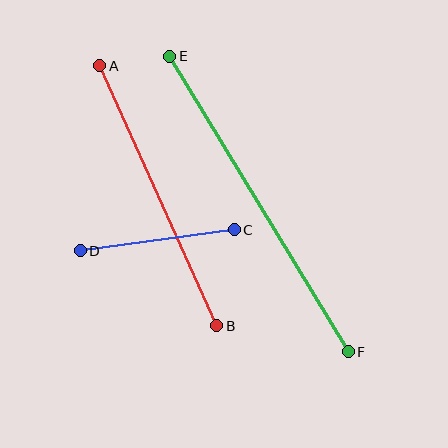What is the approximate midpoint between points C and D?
The midpoint is at approximately (157, 240) pixels.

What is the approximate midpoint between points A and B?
The midpoint is at approximately (158, 196) pixels.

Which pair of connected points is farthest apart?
Points E and F are farthest apart.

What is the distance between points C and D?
The distance is approximately 156 pixels.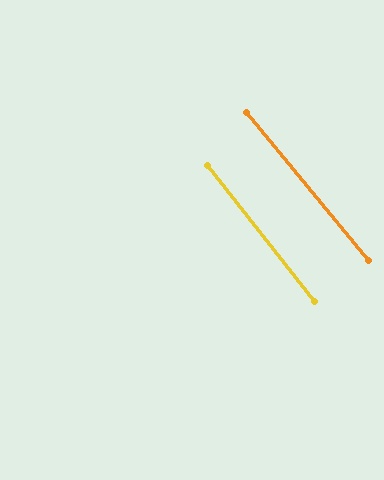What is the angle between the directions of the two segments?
Approximately 2 degrees.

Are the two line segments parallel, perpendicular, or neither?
Parallel — their directions differ by only 1.8°.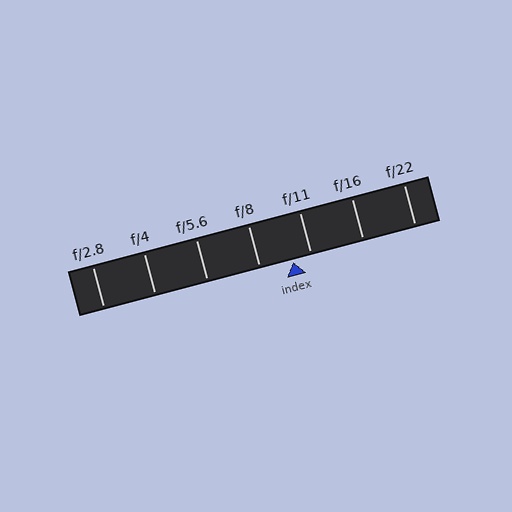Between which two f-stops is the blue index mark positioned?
The index mark is between f/8 and f/11.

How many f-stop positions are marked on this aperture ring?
There are 7 f-stop positions marked.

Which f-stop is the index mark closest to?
The index mark is closest to f/11.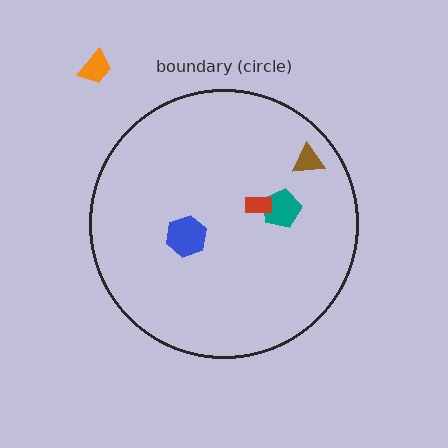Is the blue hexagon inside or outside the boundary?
Inside.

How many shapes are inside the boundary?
4 inside, 1 outside.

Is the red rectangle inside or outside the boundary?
Inside.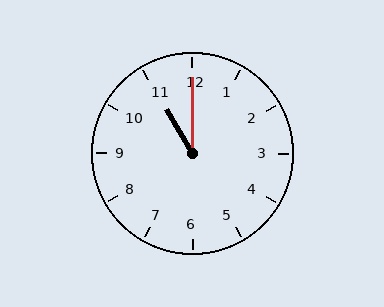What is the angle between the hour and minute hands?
Approximately 30 degrees.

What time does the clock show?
11:00.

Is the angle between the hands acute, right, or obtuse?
It is acute.